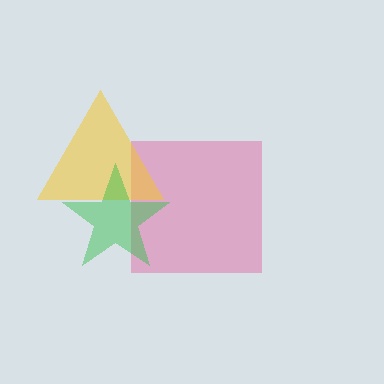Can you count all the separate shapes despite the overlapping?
Yes, there are 3 separate shapes.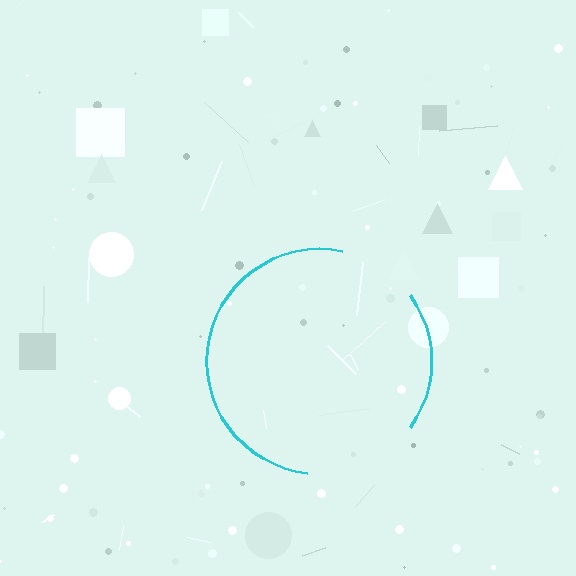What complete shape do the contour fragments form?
The contour fragments form a circle.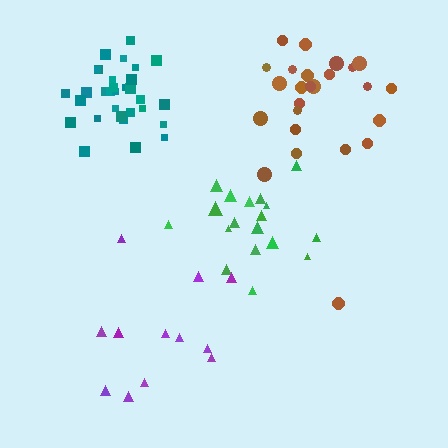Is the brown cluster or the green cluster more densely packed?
Green.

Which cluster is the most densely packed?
Teal.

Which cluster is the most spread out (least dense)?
Purple.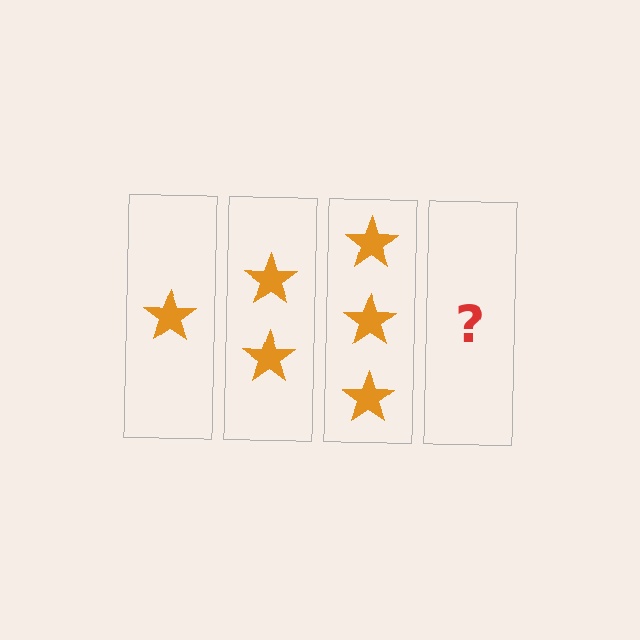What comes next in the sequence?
The next element should be 4 stars.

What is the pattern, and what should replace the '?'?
The pattern is that each step adds one more star. The '?' should be 4 stars.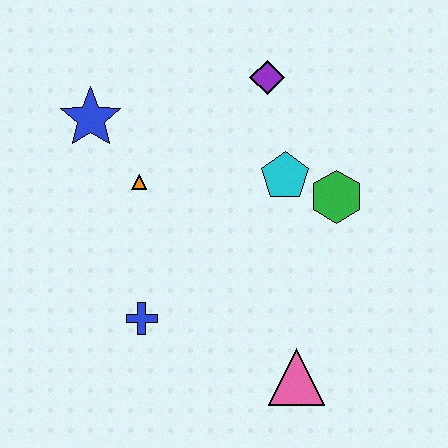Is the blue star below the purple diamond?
Yes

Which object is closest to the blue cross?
The orange triangle is closest to the blue cross.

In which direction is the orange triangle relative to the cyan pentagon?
The orange triangle is to the left of the cyan pentagon.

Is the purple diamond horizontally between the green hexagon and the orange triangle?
Yes